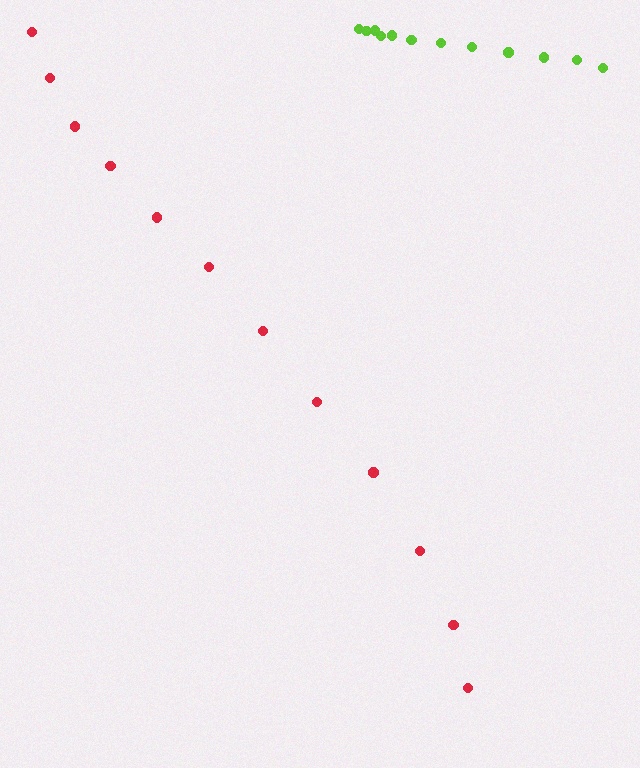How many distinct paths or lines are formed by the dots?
There are 2 distinct paths.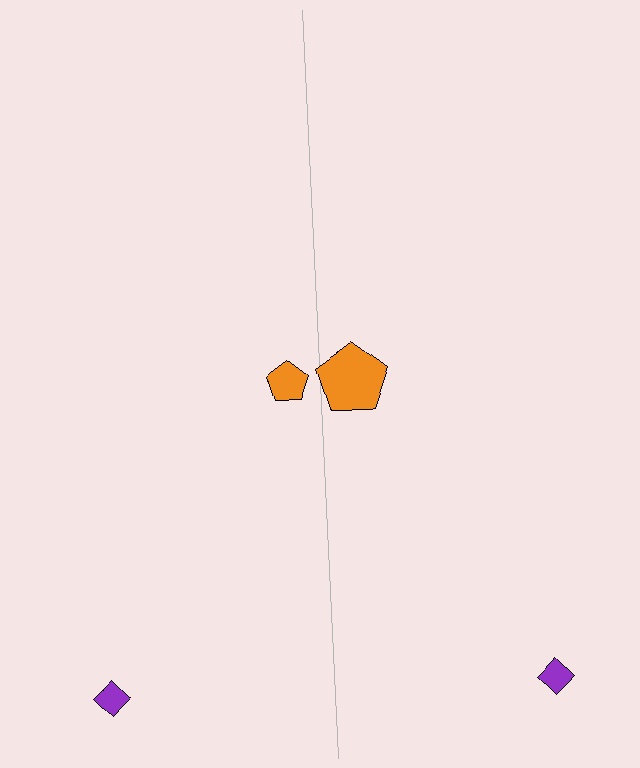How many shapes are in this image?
There are 4 shapes in this image.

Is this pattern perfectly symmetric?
No, the pattern is not perfectly symmetric. The orange pentagon on the right side has a different size than its mirror counterpart.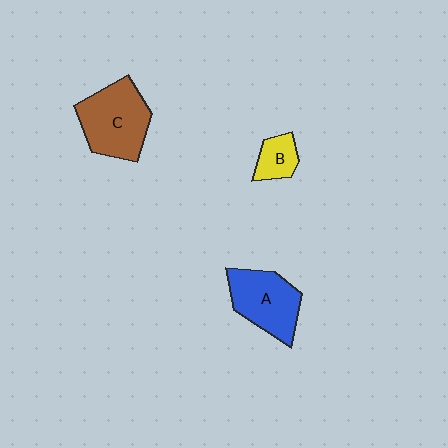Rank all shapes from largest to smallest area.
From largest to smallest: C (brown), A (blue), B (yellow).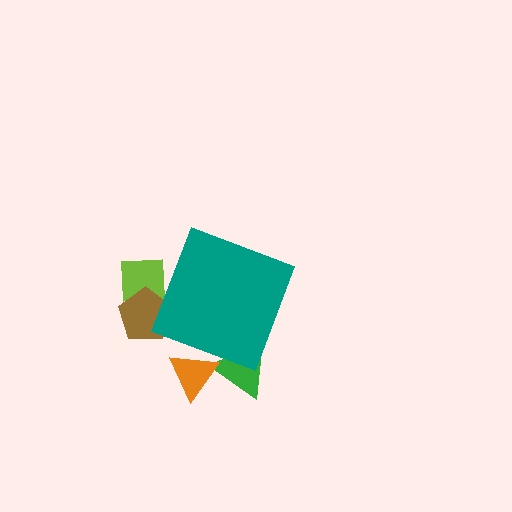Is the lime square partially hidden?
Yes, the lime square is partially hidden behind the teal diamond.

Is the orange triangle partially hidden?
Yes, the orange triangle is partially hidden behind the teal diamond.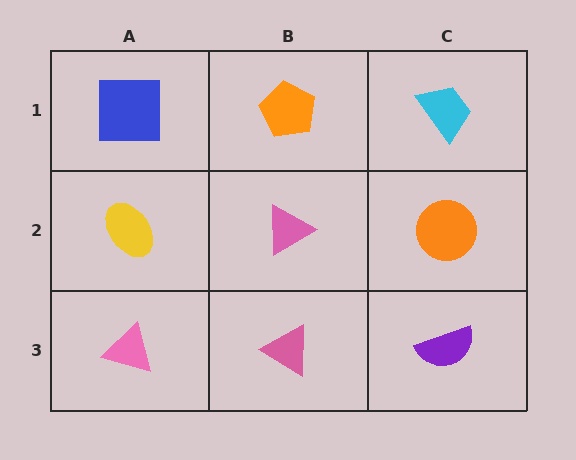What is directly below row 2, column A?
A pink triangle.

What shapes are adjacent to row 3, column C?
An orange circle (row 2, column C), a pink triangle (row 3, column B).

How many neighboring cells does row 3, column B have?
3.